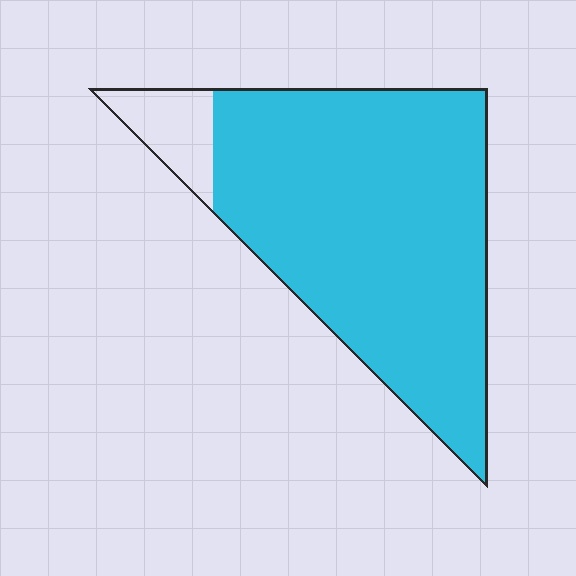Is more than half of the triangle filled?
Yes.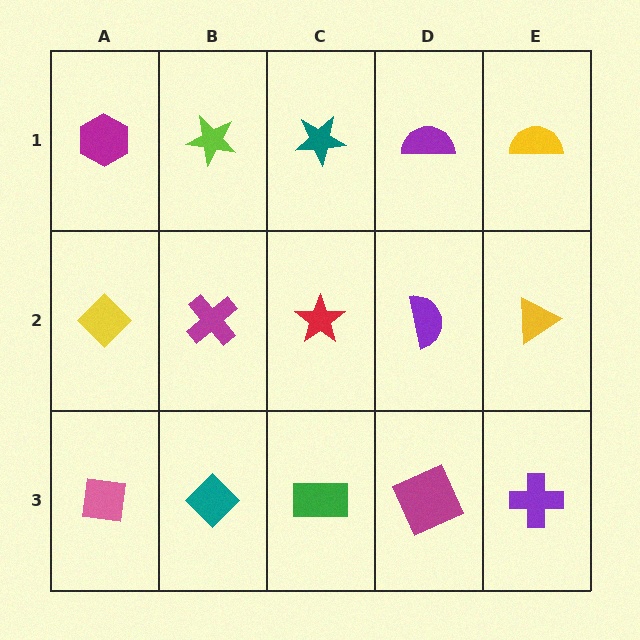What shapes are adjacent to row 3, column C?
A red star (row 2, column C), a teal diamond (row 3, column B), a magenta square (row 3, column D).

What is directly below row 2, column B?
A teal diamond.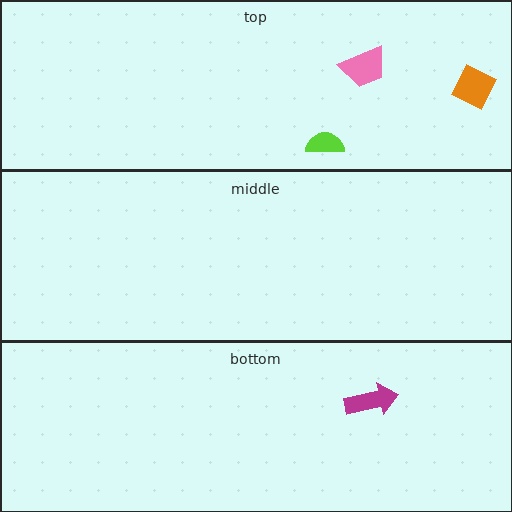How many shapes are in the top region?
3.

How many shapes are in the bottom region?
1.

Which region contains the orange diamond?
The top region.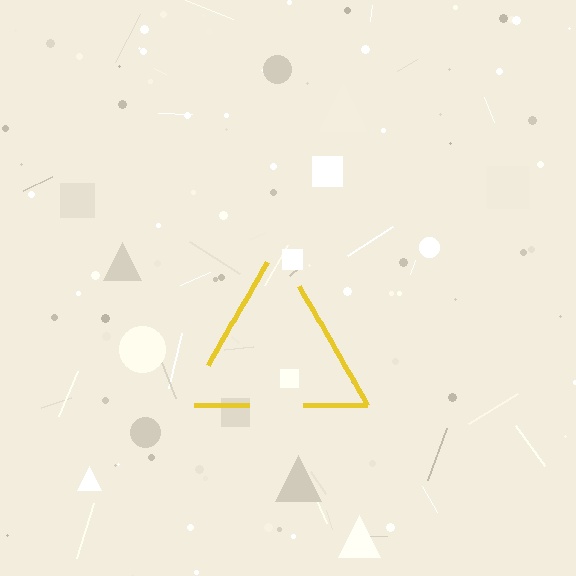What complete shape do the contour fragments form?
The contour fragments form a triangle.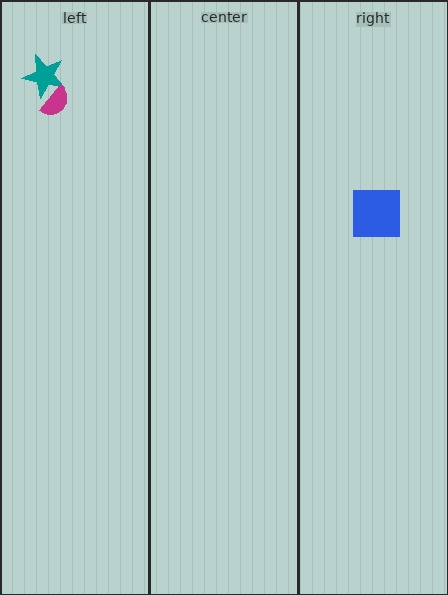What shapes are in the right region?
The blue square.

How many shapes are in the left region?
2.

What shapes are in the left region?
The teal star, the magenta semicircle.